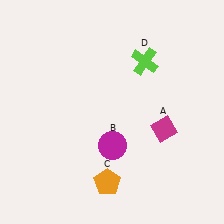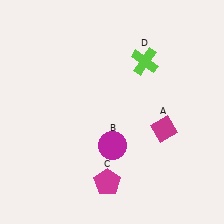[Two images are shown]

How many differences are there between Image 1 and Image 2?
There is 1 difference between the two images.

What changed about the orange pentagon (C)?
In Image 1, C is orange. In Image 2, it changed to magenta.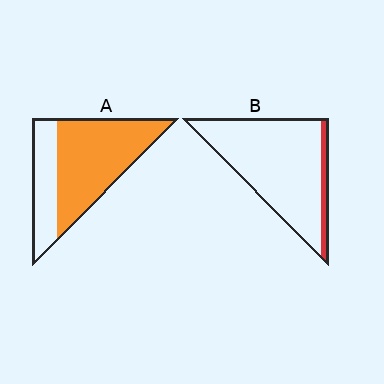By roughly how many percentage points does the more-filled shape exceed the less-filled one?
By roughly 60 percentage points (A over B).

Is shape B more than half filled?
No.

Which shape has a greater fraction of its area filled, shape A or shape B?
Shape A.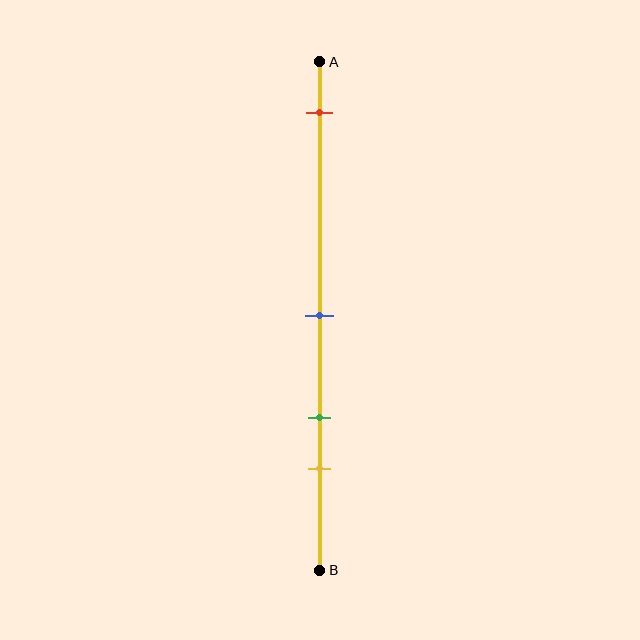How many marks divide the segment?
There are 4 marks dividing the segment.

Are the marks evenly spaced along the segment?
No, the marks are not evenly spaced.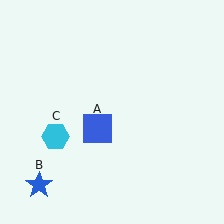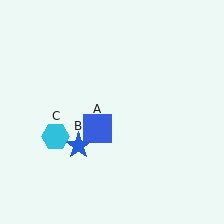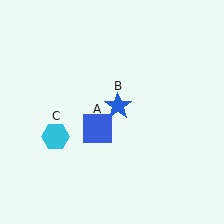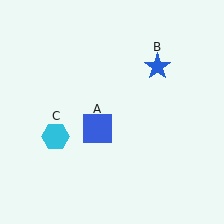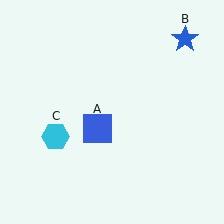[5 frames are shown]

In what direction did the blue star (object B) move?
The blue star (object B) moved up and to the right.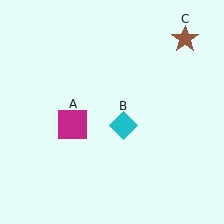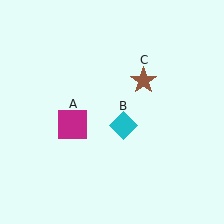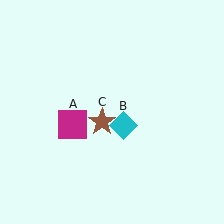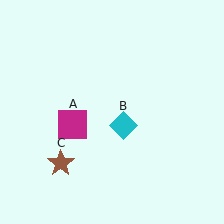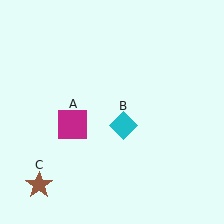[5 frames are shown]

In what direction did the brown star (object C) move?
The brown star (object C) moved down and to the left.